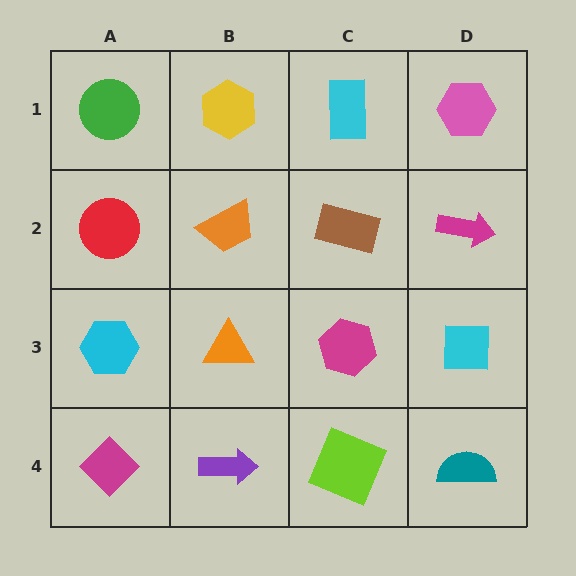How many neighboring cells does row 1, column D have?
2.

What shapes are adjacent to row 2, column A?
A green circle (row 1, column A), a cyan hexagon (row 3, column A), an orange trapezoid (row 2, column B).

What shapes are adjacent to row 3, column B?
An orange trapezoid (row 2, column B), a purple arrow (row 4, column B), a cyan hexagon (row 3, column A), a magenta hexagon (row 3, column C).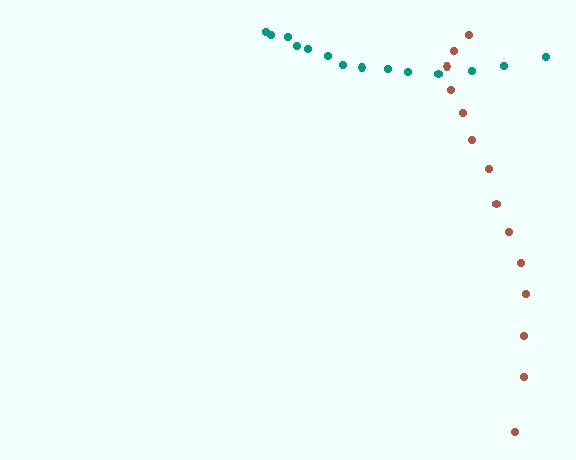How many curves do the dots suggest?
There are 2 distinct paths.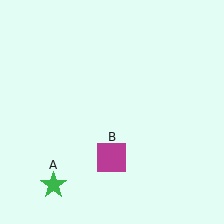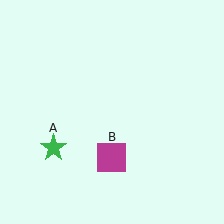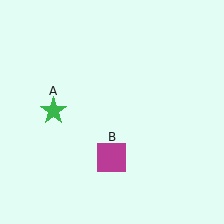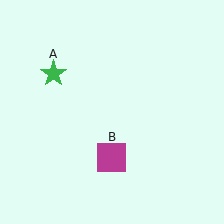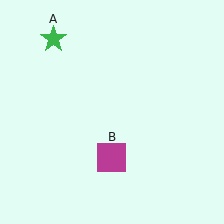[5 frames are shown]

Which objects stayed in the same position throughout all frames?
Magenta square (object B) remained stationary.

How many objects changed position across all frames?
1 object changed position: green star (object A).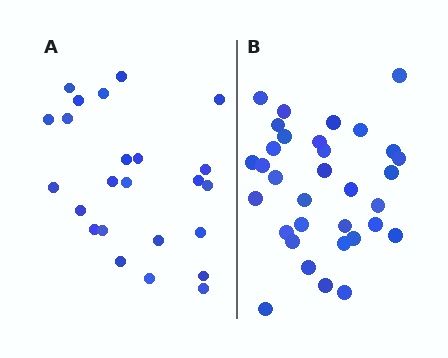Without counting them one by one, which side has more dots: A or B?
Region B (the right region) has more dots.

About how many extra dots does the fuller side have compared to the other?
Region B has roughly 8 or so more dots than region A.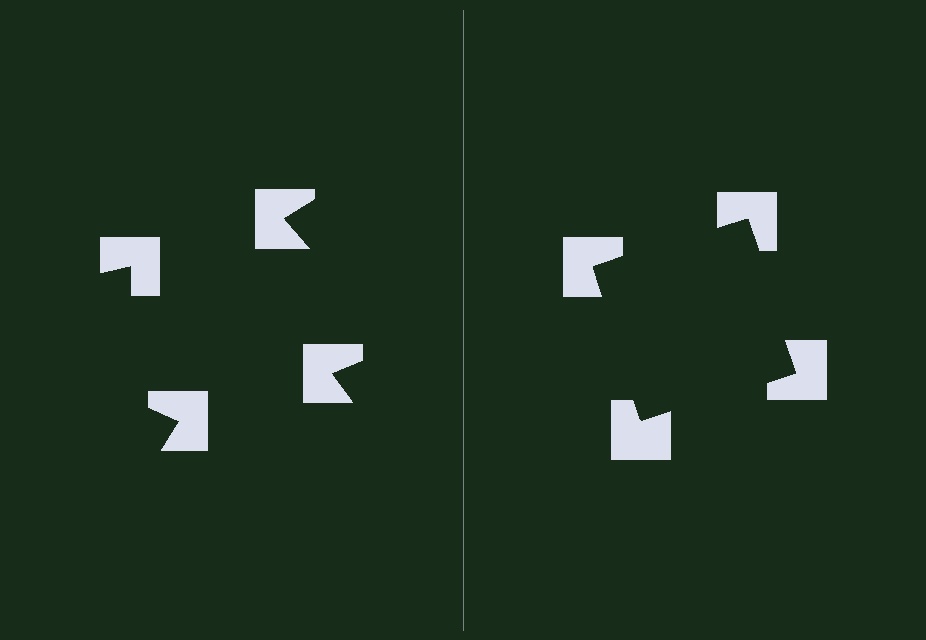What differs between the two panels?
The notched squares are positioned identically on both sides; only the wedge orientations differ. On the right they align to a square; on the left they are misaligned.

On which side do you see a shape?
An illusory square appears on the right side. On the left side the wedge cuts are rotated, so no coherent shape forms.